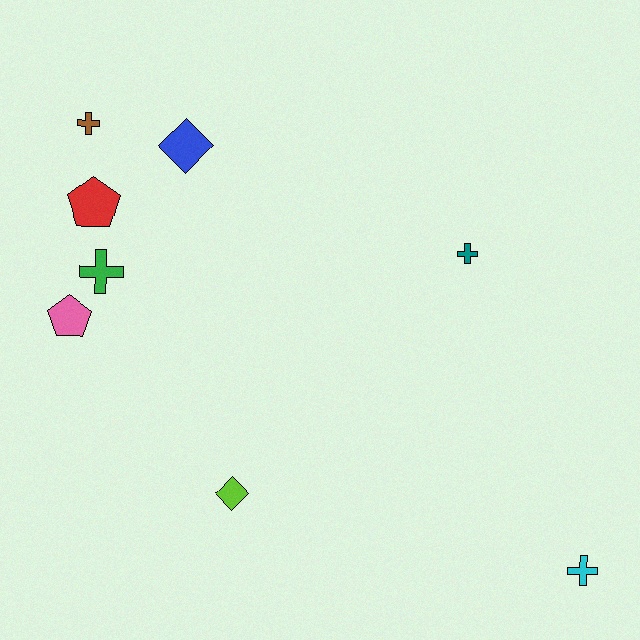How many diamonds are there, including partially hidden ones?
There are 2 diamonds.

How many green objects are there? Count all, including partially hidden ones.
There is 1 green object.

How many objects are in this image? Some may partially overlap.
There are 8 objects.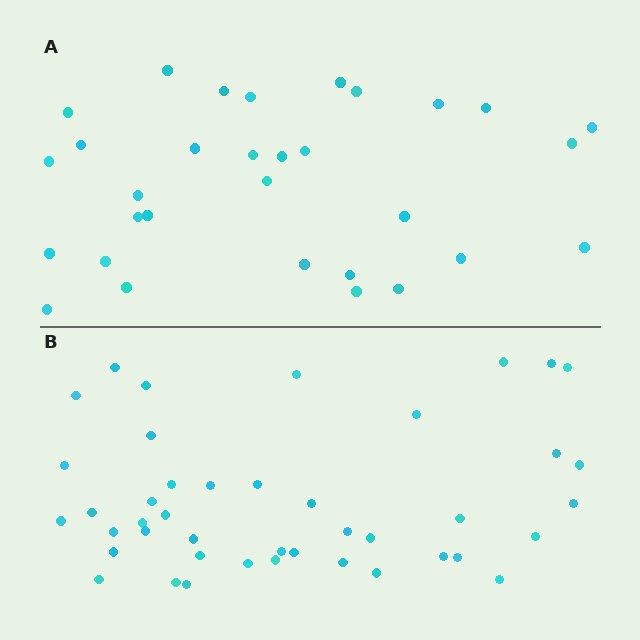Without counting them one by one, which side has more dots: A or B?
Region B (the bottom region) has more dots.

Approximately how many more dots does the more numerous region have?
Region B has roughly 12 or so more dots than region A.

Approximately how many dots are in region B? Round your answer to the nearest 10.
About 40 dots. (The exact count is 43, which rounds to 40.)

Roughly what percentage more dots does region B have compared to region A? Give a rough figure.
About 40% more.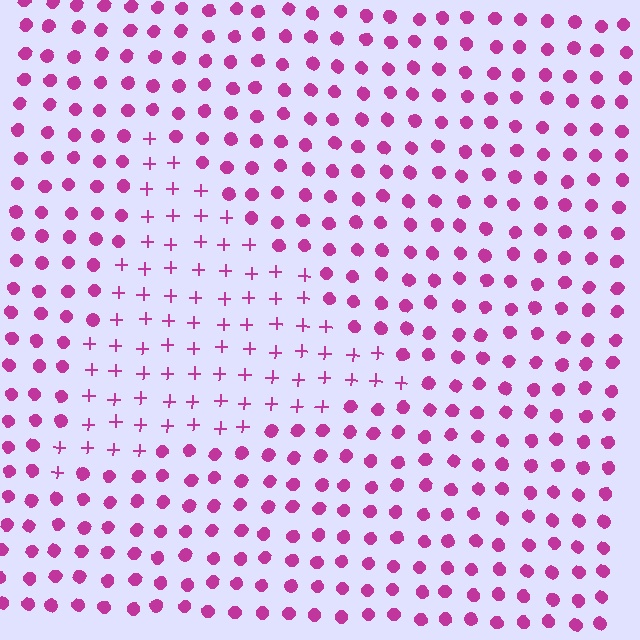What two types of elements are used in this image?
The image uses plus signs inside the triangle region and circles outside it.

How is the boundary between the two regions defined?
The boundary is defined by a change in element shape: plus signs inside vs. circles outside. All elements share the same color and spacing.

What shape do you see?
I see a triangle.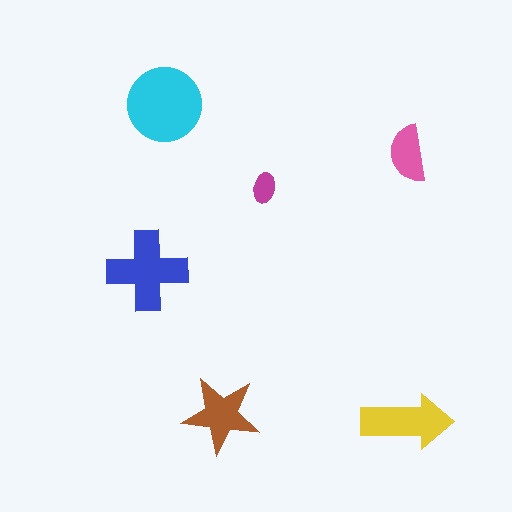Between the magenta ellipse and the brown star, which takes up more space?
The brown star.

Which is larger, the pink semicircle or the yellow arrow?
The yellow arrow.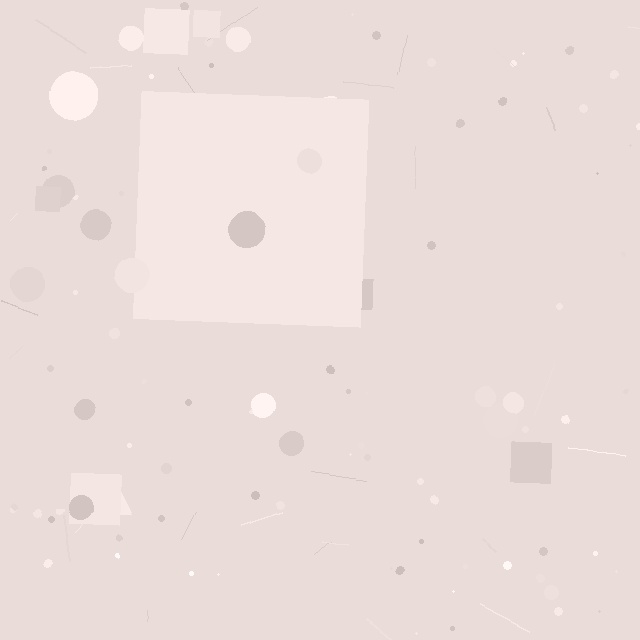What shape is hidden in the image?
A square is hidden in the image.